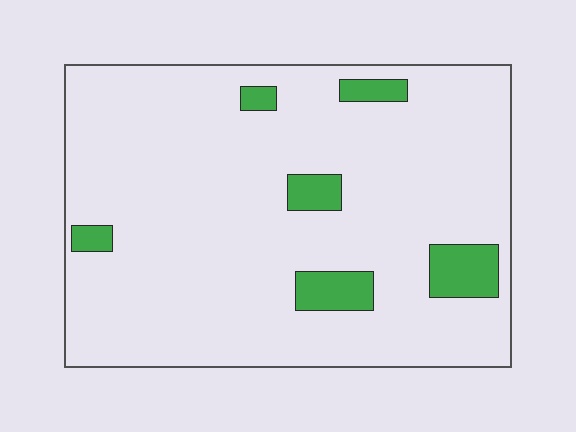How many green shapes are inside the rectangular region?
6.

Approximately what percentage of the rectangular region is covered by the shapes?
Approximately 10%.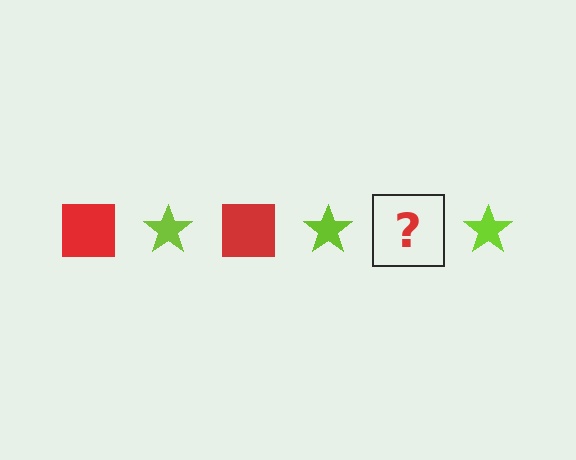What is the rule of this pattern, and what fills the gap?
The rule is that the pattern alternates between red square and lime star. The gap should be filled with a red square.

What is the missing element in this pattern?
The missing element is a red square.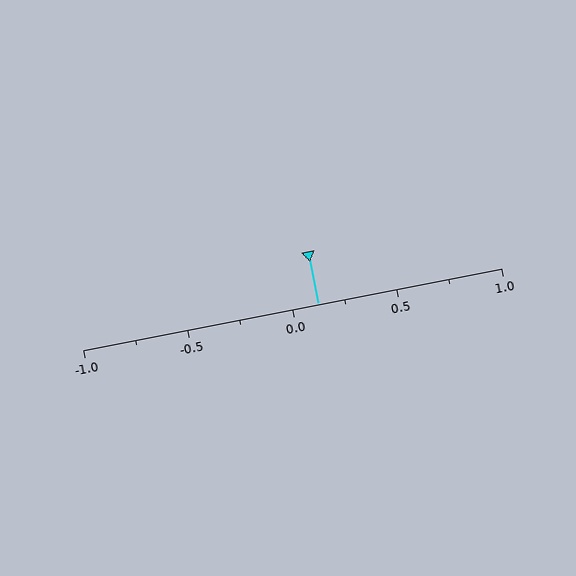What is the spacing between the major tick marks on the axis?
The major ticks are spaced 0.5 apart.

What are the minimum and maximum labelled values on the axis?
The axis runs from -1.0 to 1.0.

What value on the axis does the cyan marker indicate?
The marker indicates approximately 0.12.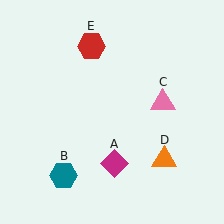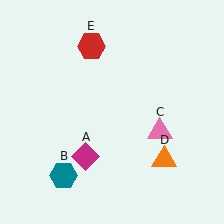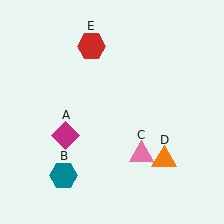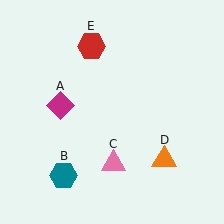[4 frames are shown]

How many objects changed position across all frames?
2 objects changed position: magenta diamond (object A), pink triangle (object C).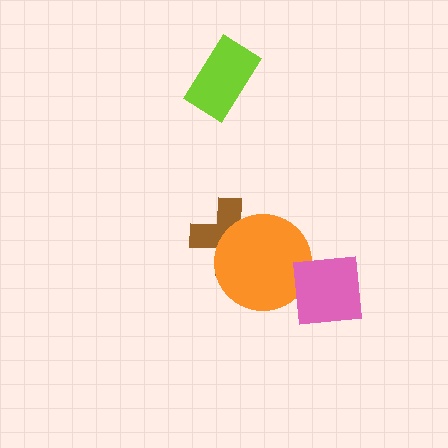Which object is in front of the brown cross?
The orange circle is in front of the brown cross.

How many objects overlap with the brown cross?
1 object overlaps with the brown cross.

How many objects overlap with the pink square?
1 object overlaps with the pink square.